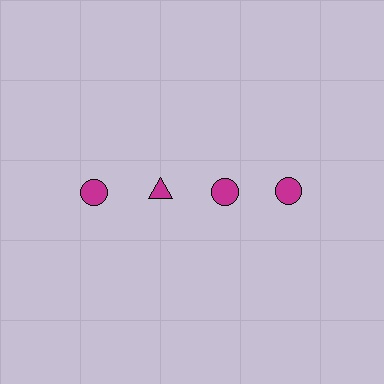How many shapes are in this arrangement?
There are 4 shapes arranged in a grid pattern.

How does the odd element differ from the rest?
It has a different shape: triangle instead of circle.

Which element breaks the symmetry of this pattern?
The magenta triangle in the top row, second from left column breaks the symmetry. All other shapes are magenta circles.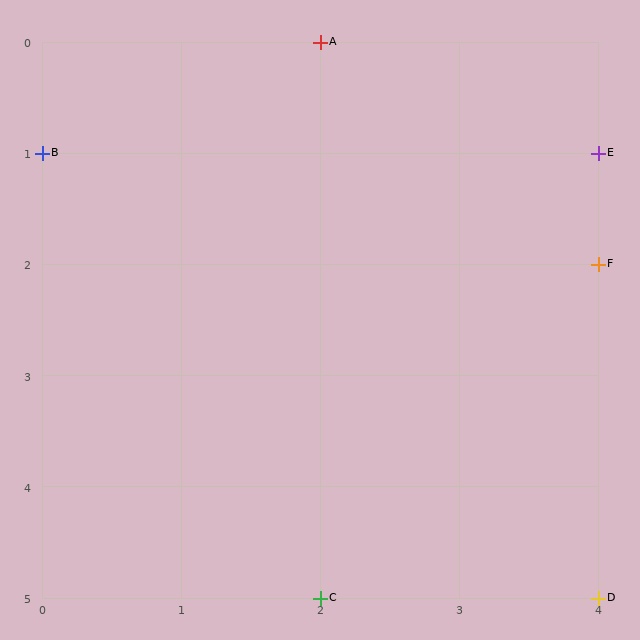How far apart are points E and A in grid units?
Points E and A are 2 columns and 1 row apart (about 2.2 grid units diagonally).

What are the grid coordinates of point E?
Point E is at grid coordinates (4, 1).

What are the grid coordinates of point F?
Point F is at grid coordinates (4, 2).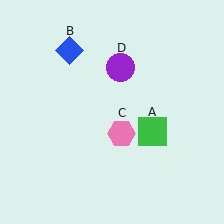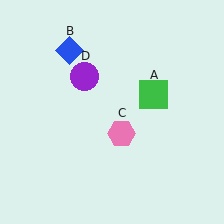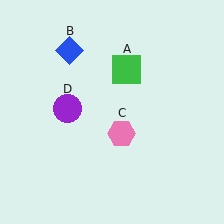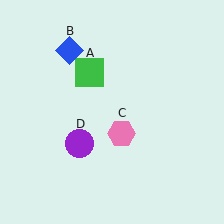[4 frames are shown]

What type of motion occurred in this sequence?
The green square (object A), purple circle (object D) rotated counterclockwise around the center of the scene.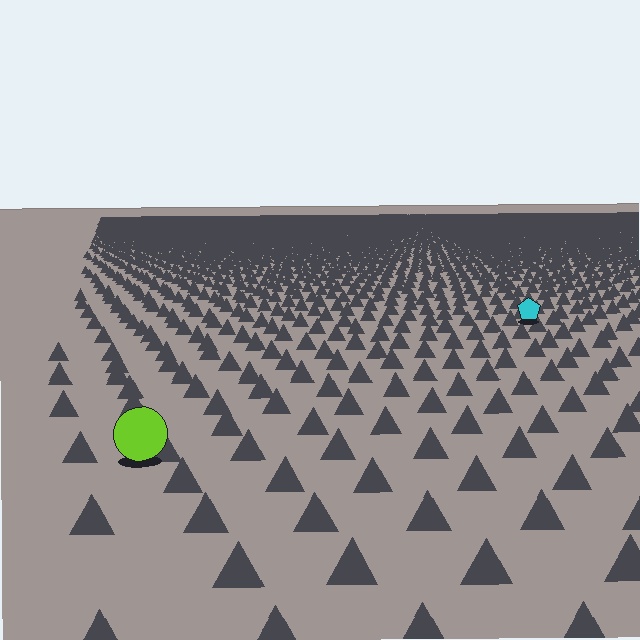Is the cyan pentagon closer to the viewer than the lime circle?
No. The lime circle is closer — you can tell from the texture gradient: the ground texture is coarser near it.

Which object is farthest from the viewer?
The cyan pentagon is farthest from the viewer. It appears smaller and the ground texture around it is denser.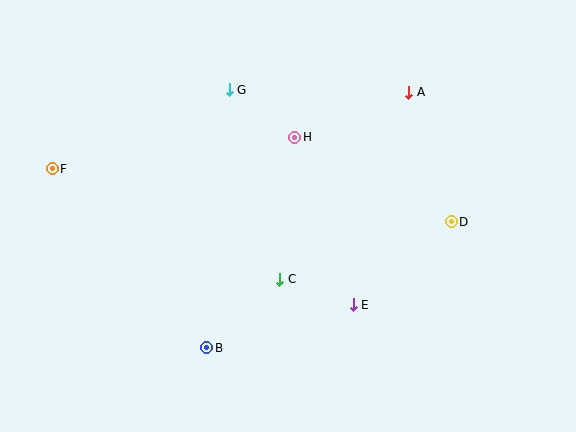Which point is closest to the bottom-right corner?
Point D is closest to the bottom-right corner.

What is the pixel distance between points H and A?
The distance between H and A is 123 pixels.